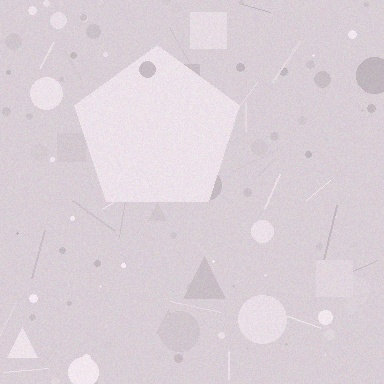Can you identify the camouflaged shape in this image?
The camouflaged shape is a pentagon.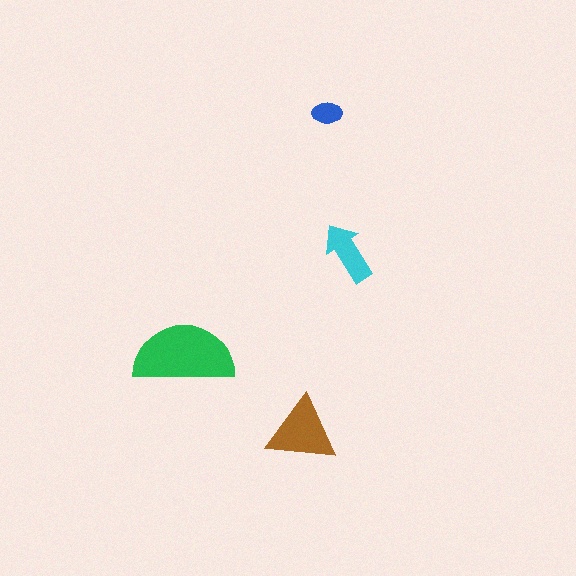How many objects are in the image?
There are 4 objects in the image.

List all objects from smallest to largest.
The blue ellipse, the cyan arrow, the brown triangle, the green semicircle.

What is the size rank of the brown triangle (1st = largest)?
2nd.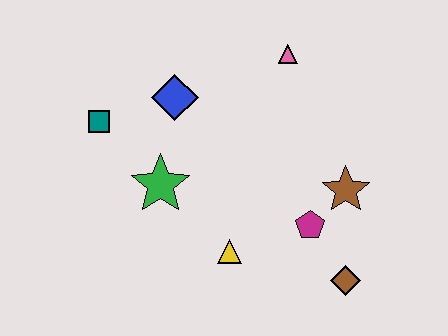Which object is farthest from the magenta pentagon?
The teal square is farthest from the magenta pentagon.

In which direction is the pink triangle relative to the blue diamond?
The pink triangle is to the right of the blue diamond.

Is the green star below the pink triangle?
Yes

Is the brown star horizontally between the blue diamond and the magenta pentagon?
No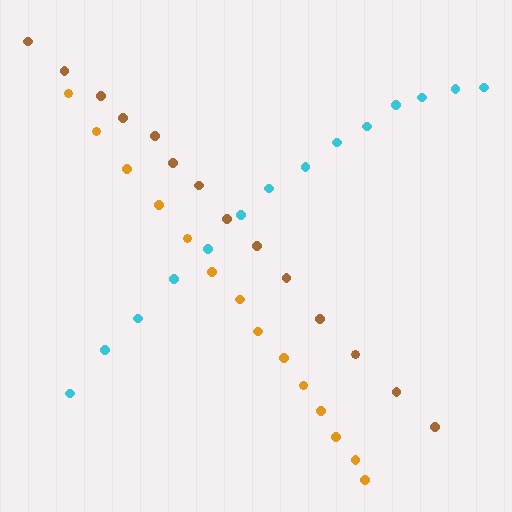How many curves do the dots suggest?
There are 3 distinct paths.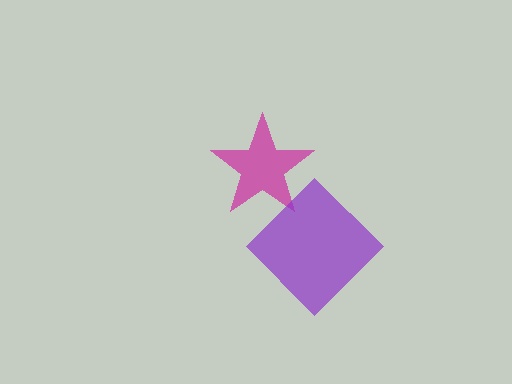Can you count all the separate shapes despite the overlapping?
Yes, there are 2 separate shapes.